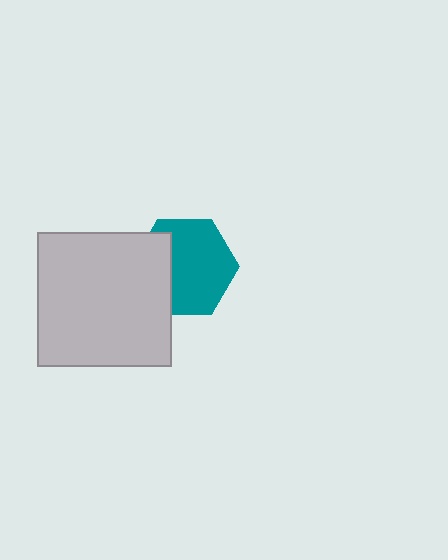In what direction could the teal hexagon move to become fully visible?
The teal hexagon could move right. That would shift it out from behind the light gray square entirely.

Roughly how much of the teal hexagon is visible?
Most of it is visible (roughly 69%).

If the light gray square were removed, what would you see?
You would see the complete teal hexagon.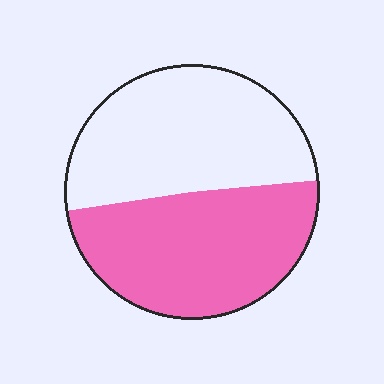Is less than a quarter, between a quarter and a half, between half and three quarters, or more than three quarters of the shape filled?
Between a quarter and a half.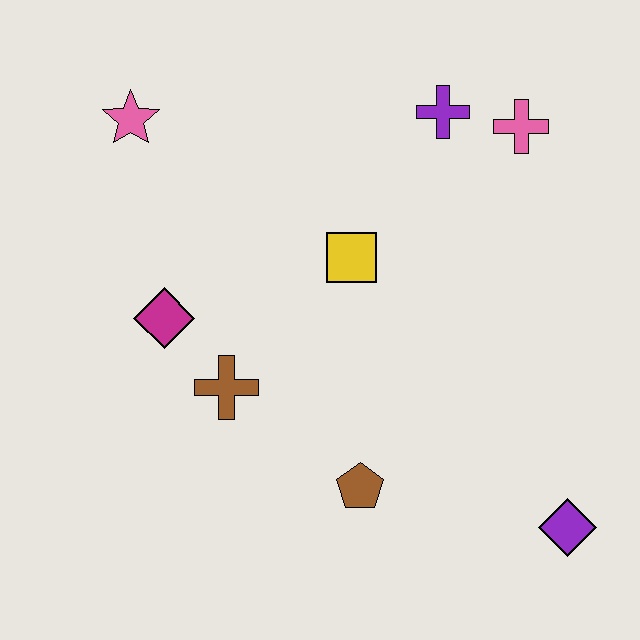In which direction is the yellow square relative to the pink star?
The yellow square is to the right of the pink star.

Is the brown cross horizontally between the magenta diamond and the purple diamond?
Yes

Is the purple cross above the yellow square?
Yes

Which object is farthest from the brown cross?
The pink cross is farthest from the brown cross.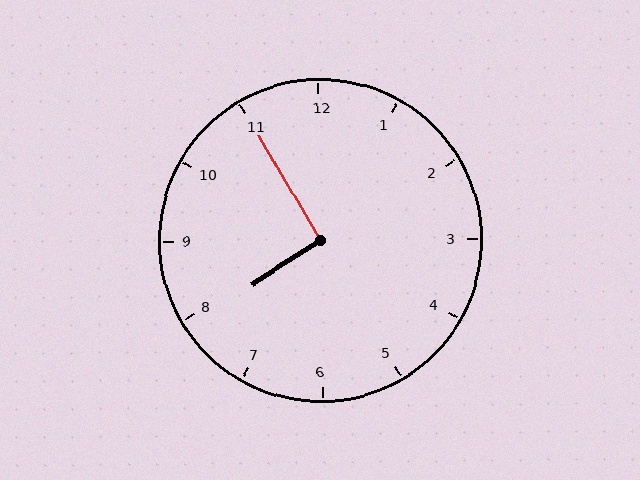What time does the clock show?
7:55.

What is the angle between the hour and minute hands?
Approximately 92 degrees.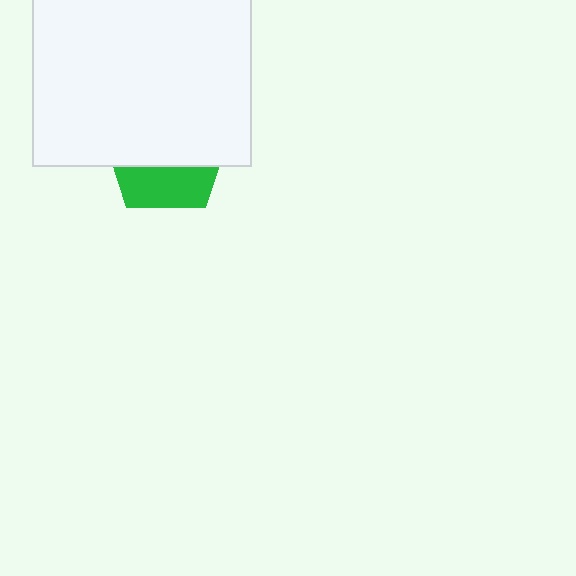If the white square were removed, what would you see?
You would see the complete green pentagon.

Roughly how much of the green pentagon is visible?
A small part of it is visible (roughly 34%).